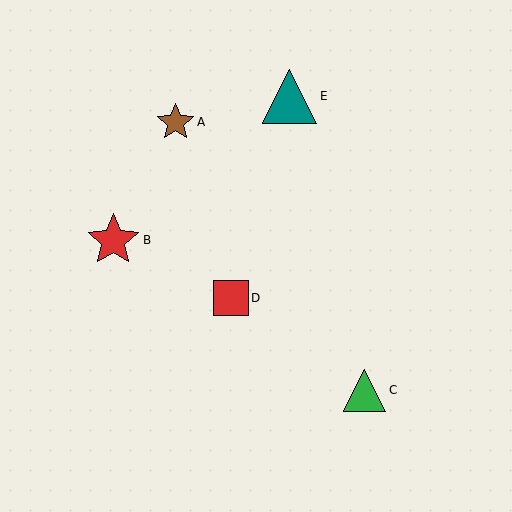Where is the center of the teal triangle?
The center of the teal triangle is at (290, 96).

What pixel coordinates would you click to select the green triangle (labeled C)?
Click at (365, 390) to select the green triangle C.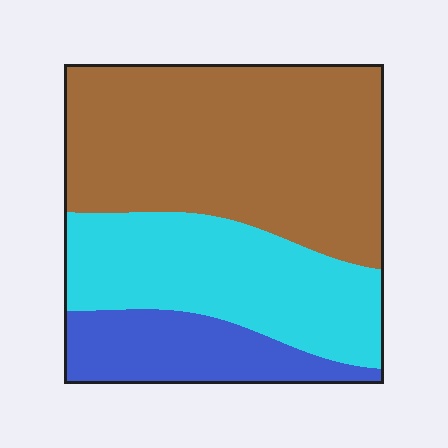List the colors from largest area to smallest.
From largest to smallest: brown, cyan, blue.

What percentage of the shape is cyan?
Cyan covers about 30% of the shape.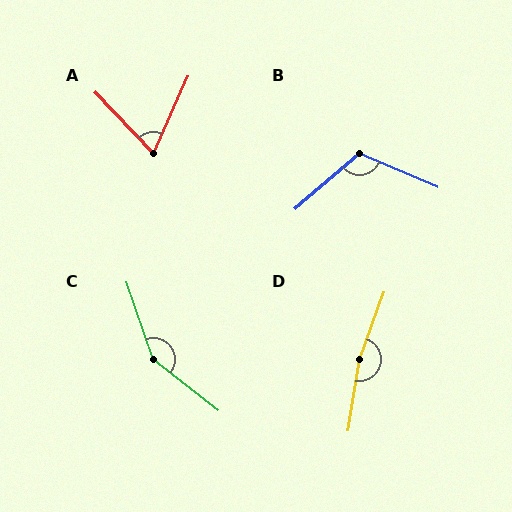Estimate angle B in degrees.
Approximately 117 degrees.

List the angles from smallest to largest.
A (67°), B (117°), C (147°), D (169°).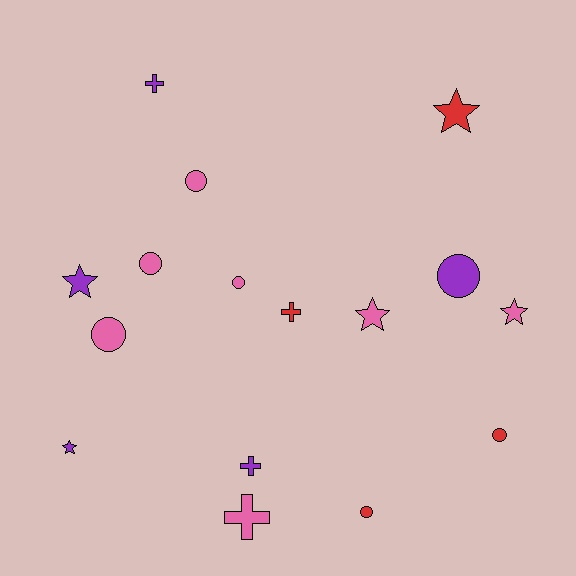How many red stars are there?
There is 1 red star.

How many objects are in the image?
There are 16 objects.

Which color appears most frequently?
Pink, with 7 objects.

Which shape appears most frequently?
Circle, with 7 objects.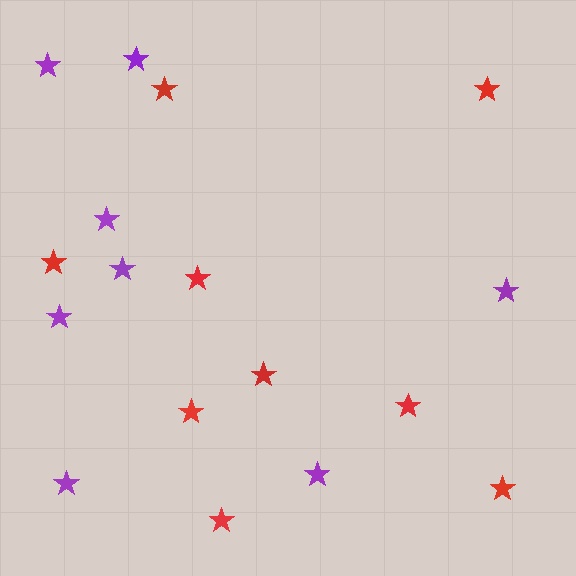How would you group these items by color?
There are 2 groups: one group of purple stars (8) and one group of red stars (9).